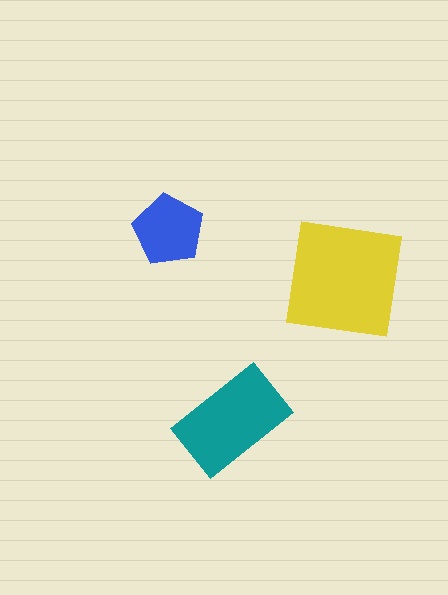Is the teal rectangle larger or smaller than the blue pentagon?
Larger.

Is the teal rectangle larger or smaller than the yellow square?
Smaller.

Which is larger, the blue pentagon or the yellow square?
The yellow square.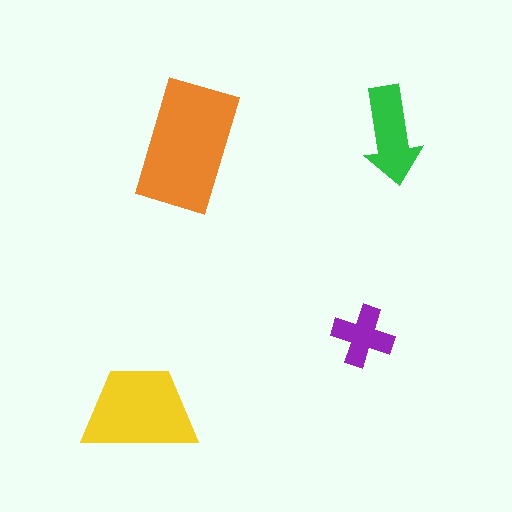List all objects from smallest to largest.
The purple cross, the green arrow, the yellow trapezoid, the orange rectangle.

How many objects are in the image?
There are 4 objects in the image.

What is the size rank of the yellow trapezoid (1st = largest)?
2nd.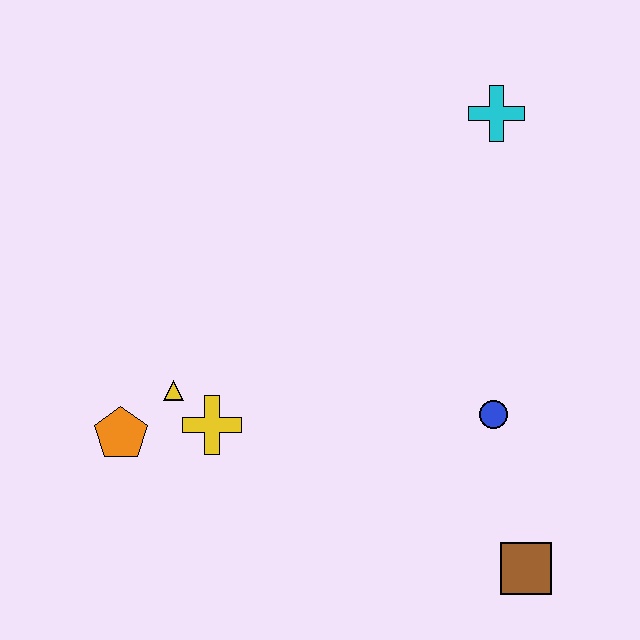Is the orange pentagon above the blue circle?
No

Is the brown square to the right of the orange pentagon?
Yes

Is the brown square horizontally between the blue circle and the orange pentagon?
No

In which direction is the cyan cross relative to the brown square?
The cyan cross is above the brown square.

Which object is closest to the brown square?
The blue circle is closest to the brown square.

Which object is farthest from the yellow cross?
The cyan cross is farthest from the yellow cross.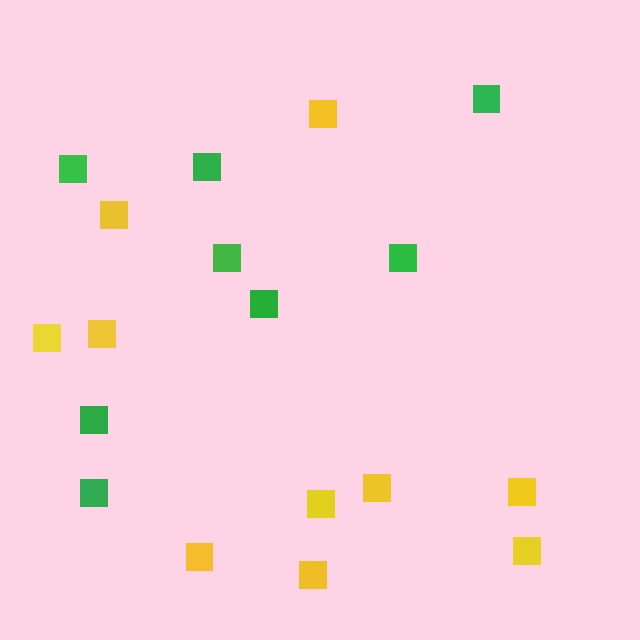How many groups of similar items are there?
There are 2 groups: one group of yellow squares (10) and one group of green squares (8).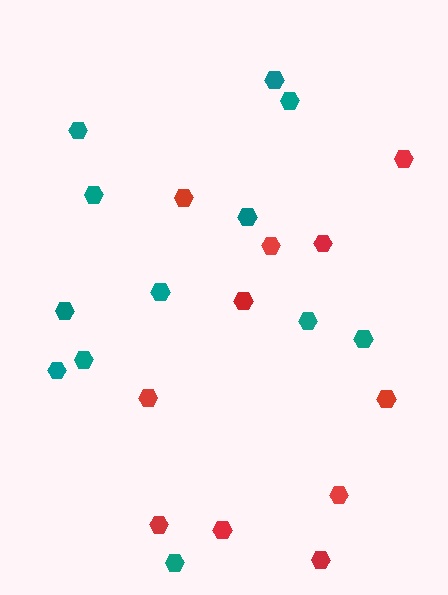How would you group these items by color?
There are 2 groups: one group of teal hexagons (12) and one group of red hexagons (11).